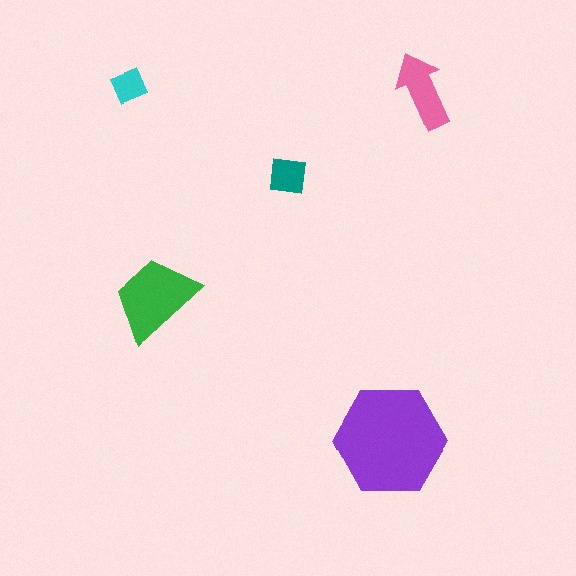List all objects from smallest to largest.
The cyan square, the teal square, the pink arrow, the green trapezoid, the purple hexagon.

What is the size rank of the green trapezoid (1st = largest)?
2nd.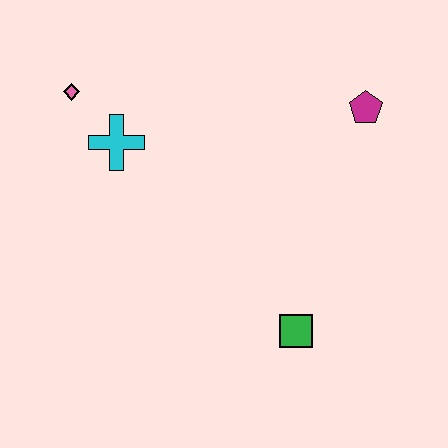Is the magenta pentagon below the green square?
No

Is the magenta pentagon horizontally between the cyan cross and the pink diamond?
No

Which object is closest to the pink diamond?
The cyan cross is closest to the pink diamond.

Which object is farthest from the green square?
The pink diamond is farthest from the green square.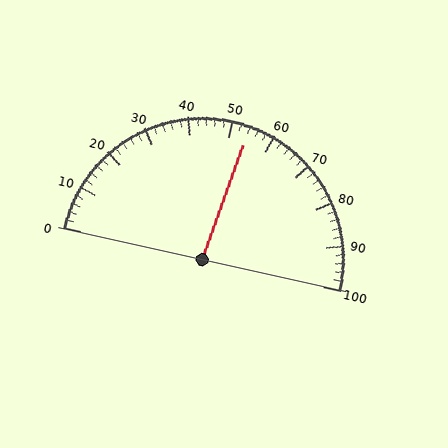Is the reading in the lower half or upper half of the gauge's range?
The reading is in the upper half of the range (0 to 100).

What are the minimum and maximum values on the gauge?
The gauge ranges from 0 to 100.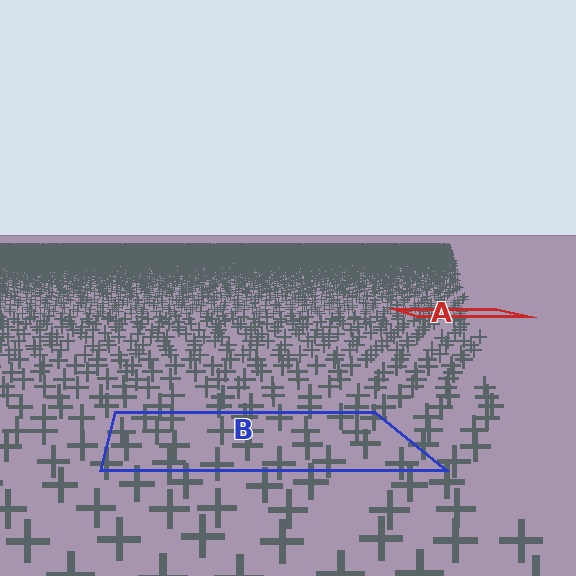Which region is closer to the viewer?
Region B is closer. The texture elements there are larger and more spread out.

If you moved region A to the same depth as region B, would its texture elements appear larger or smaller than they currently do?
They would appear larger. At a closer depth, the same texture elements are projected at a bigger on-screen size.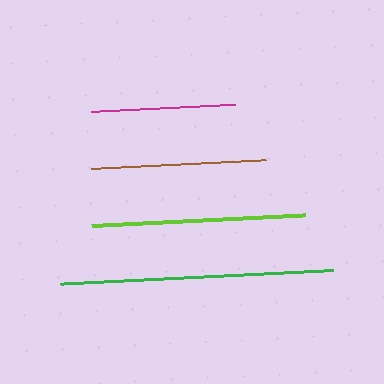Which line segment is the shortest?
The magenta line is the shortest at approximately 145 pixels.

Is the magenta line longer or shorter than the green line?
The green line is longer than the magenta line.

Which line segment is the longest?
The green line is the longest at approximately 273 pixels.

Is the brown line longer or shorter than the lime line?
The lime line is longer than the brown line.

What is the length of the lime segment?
The lime segment is approximately 214 pixels long.